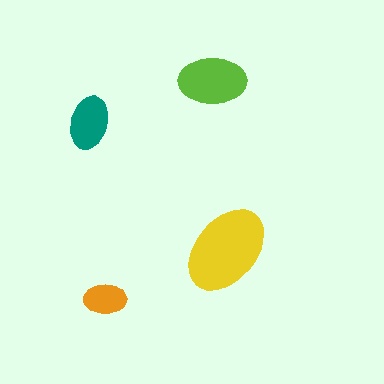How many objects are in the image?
There are 4 objects in the image.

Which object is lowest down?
The orange ellipse is bottommost.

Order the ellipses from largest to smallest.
the yellow one, the lime one, the teal one, the orange one.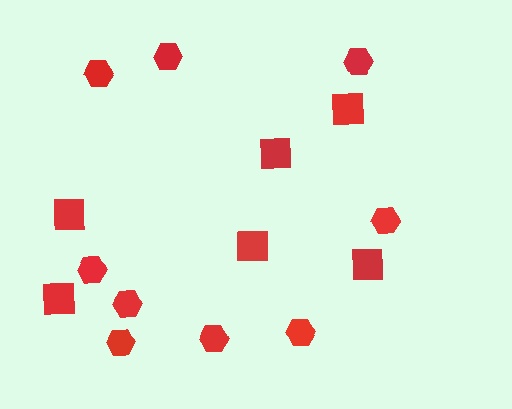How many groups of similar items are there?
There are 2 groups: one group of hexagons (9) and one group of squares (6).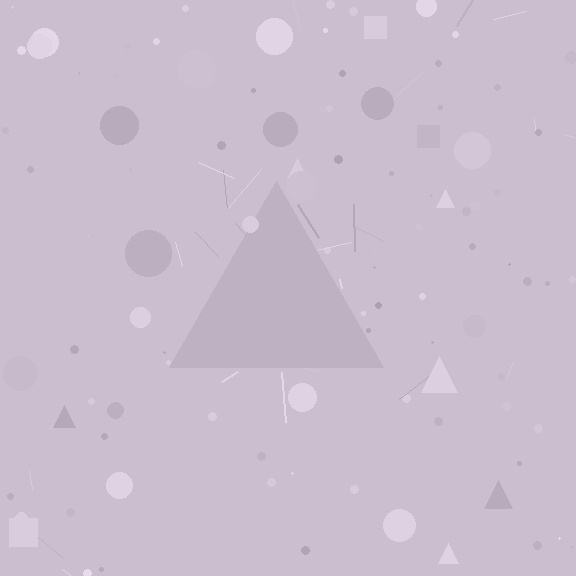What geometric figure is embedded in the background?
A triangle is embedded in the background.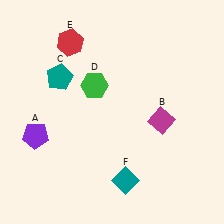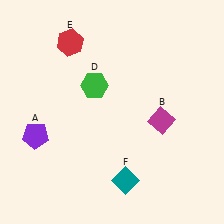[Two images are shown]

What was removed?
The teal pentagon (C) was removed in Image 2.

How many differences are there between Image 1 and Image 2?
There is 1 difference between the two images.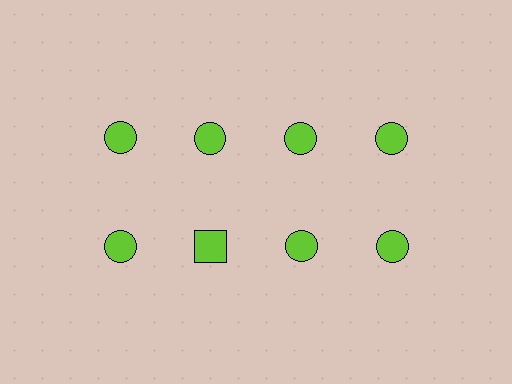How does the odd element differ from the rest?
It has a different shape: square instead of circle.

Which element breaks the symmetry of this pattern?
The lime square in the second row, second from left column breaks the symmetry. All other shapes are lime circles.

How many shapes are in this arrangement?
There are 8 shapes arranged in a grid pattern.